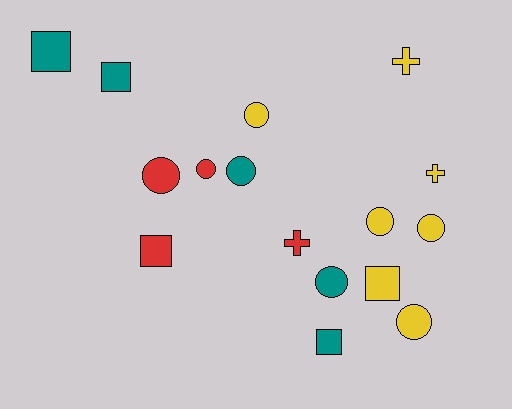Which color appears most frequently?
Yellow, with 7 objects.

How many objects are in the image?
There are 16 objects.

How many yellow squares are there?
There is 1 yellow square.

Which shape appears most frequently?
Circle, with 8 objects.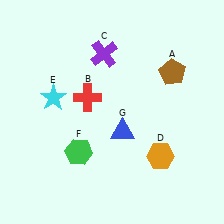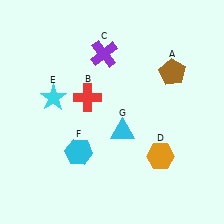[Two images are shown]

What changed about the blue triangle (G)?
In Image 1, G is blue. In Image 2, it changed to cyan.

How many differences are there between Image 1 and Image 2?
There are 2 differences between the two images.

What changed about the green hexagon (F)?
In Image 1, F is green. In Image 2, it changed to cyan.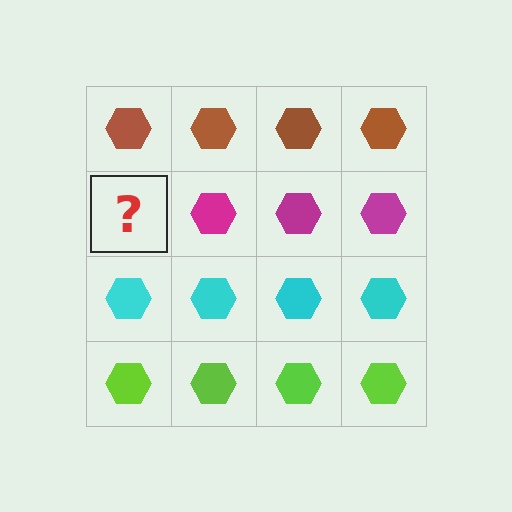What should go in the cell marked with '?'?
The missing cell should contain a magenta hexagon.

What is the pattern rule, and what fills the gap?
The rule is that each row has a consistent color. The gap should be filled with a magenta hexagon.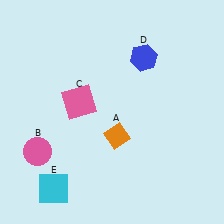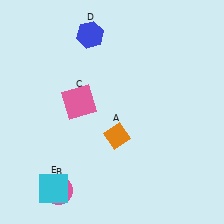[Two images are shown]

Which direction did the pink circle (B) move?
The pink circle (B) moved down.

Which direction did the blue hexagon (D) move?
The blue hexagon (D) moved left.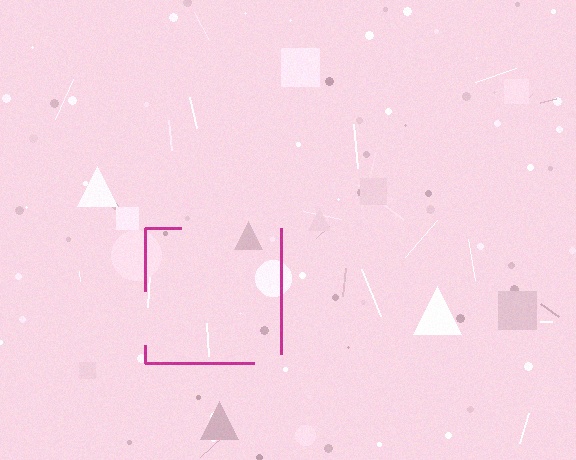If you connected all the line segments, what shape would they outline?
They would outline a square.